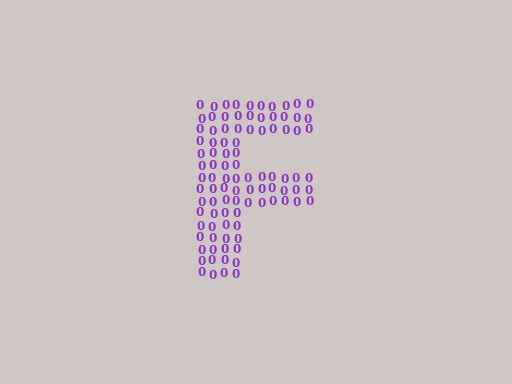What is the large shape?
The large shape is the letter F.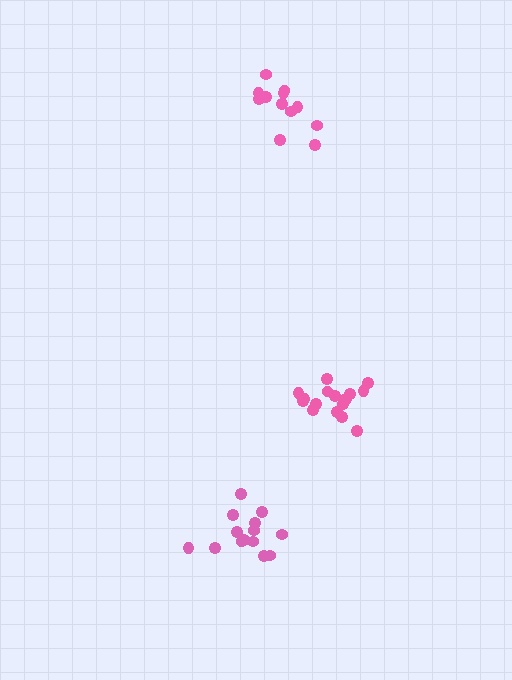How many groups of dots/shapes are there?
There are 3 groups.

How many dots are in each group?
Group 1: 16 dots, Group 2: 14 dots, Group 3: 12 dots (42 total).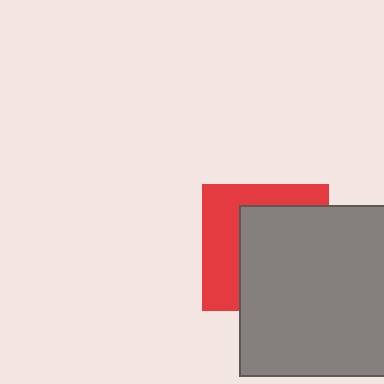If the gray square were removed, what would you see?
You would see the complete red square.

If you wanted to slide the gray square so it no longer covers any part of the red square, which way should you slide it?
Slide it right — that is the most direct way to separate the two shapes.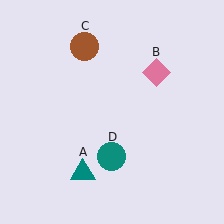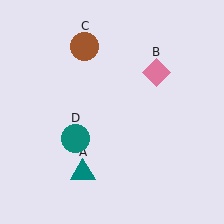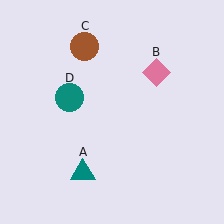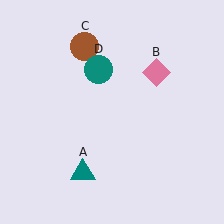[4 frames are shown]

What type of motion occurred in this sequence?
The teal circle (object D) rotated clockwise around the center of the scene.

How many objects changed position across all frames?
1 object changed position: teal circle (object D).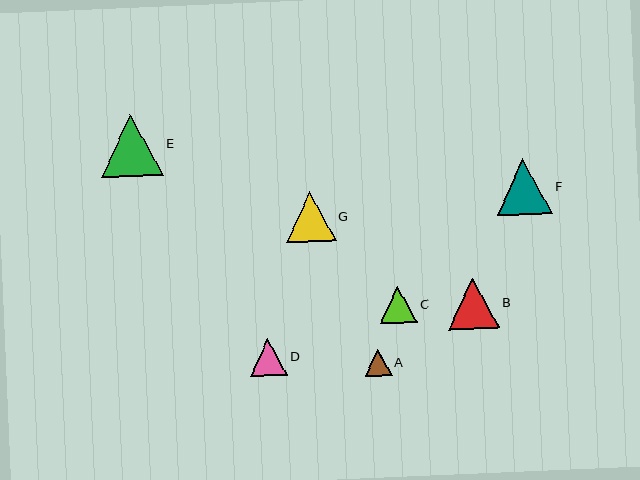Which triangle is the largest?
Triangle E is the largest with a size of approximately 63 pixels.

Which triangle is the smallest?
Triangle A is the smallest with a size of approximately 27 pixels.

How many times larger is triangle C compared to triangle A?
Triangle C is approximately 1.4 times the size of triangle A.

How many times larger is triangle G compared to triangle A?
Triangle G is approximately 1.9 times the size of triangle A.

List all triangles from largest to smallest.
From largest to smallest: E, F, B, G, D, C, A.